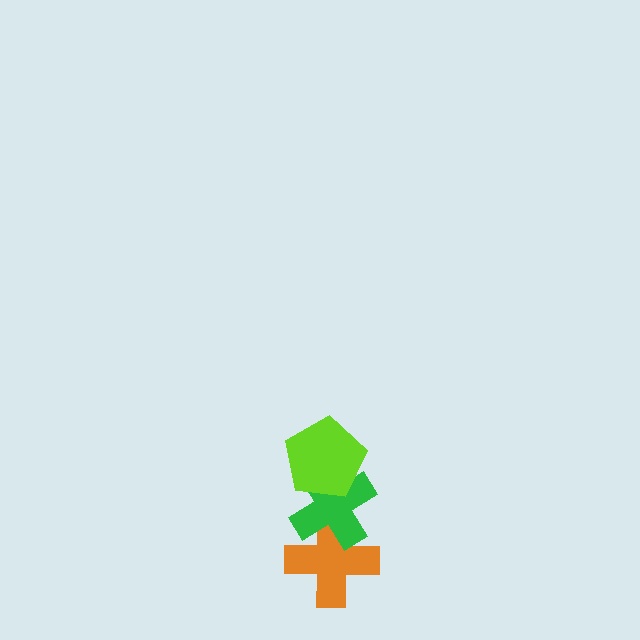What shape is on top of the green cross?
The lime pentagon is on top of the green cross.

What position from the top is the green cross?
The green cross is 2nd from the top.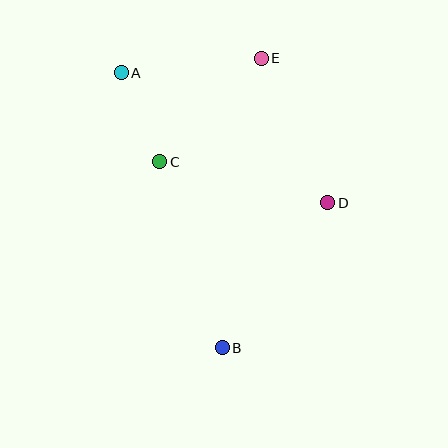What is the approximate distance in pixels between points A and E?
The distance between A and E is approximately 141 pixels.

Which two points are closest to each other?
Points A and C are closest to each other.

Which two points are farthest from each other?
Points A and B are farthest from each other.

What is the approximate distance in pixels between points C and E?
The distance between C and E is approximately 145 pixels.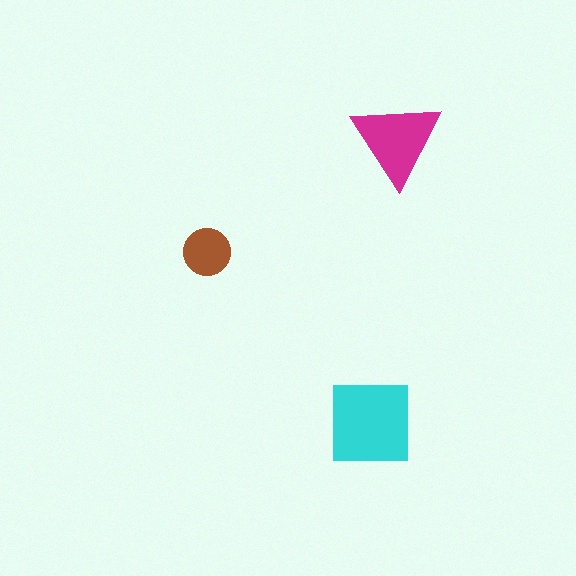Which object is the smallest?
The brown circle.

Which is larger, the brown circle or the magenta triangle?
The magenta triangle.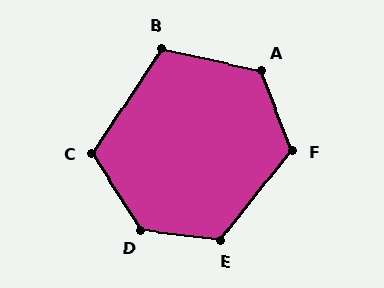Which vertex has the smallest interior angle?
B, at approximately 111 degrees.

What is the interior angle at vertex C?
Approximately 114 degrees (obtuse).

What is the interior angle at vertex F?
Approximately 120 degrees (obtuse).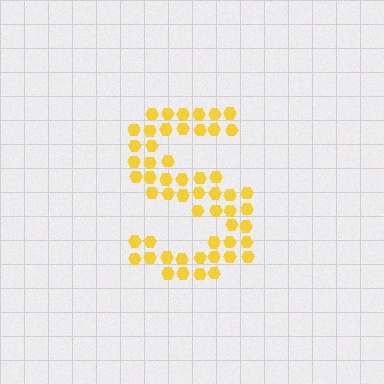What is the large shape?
The large shape is the letter S.